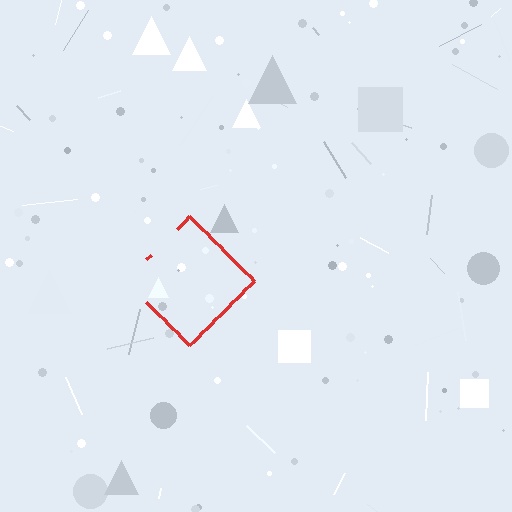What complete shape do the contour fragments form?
The contour fragments form a diamond.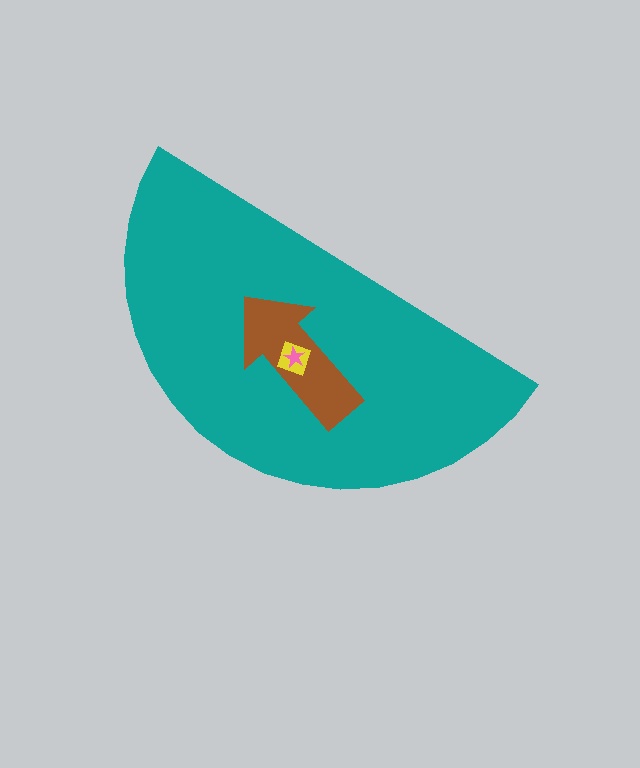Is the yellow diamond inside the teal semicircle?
Yes.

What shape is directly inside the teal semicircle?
The brown arrow.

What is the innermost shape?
The pink star.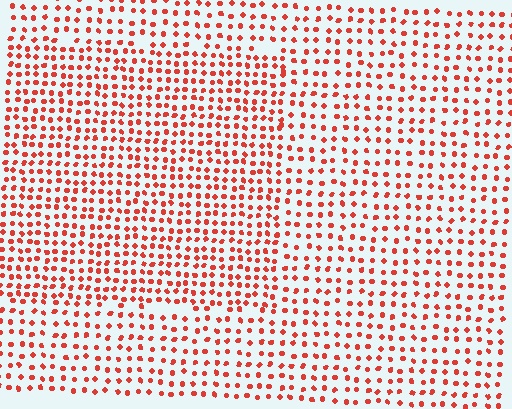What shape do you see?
I see a rectangle.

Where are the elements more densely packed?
The elements are more densely packed inside the rectangle boundary.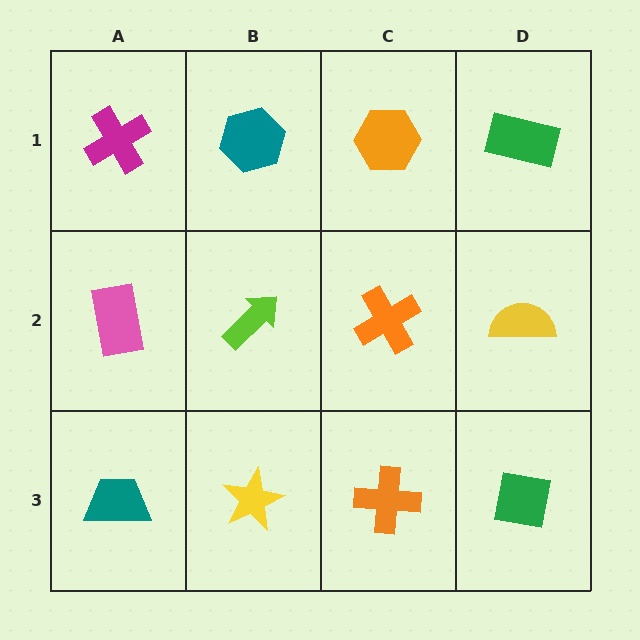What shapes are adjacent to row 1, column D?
A yellow semicircle (row 2, column D), an orange hexagon (row 1, column C).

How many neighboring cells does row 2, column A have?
3.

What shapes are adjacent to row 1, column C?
An orange cross (row 2, column C), a teal hexagon (row 1, column B), a green rectangle (row 1, column D).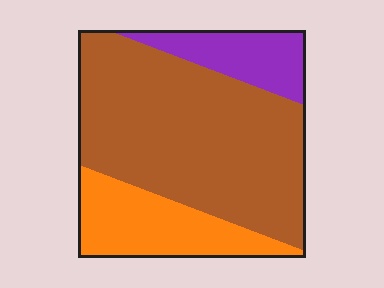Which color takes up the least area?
Purple, at roughly 15%.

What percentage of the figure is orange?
Orange takes up less than a quarter of the figure.